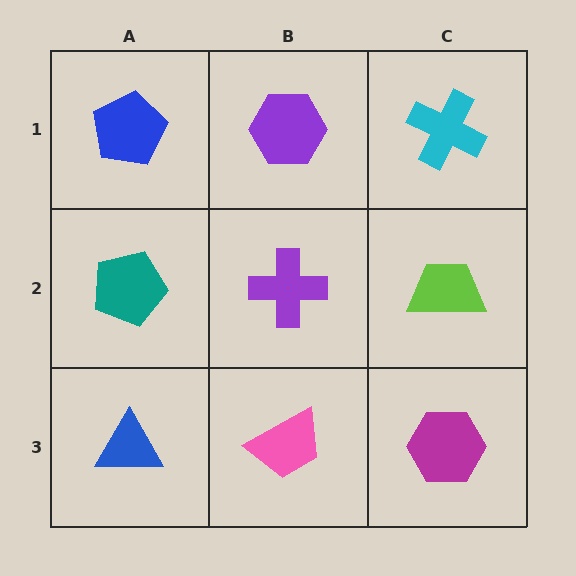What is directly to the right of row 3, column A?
A pink trapezoid.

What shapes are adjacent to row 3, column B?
A purple cross (row 2, column B), a blue triangle (row 3, column A), a magenta hexagon (row 3, column C).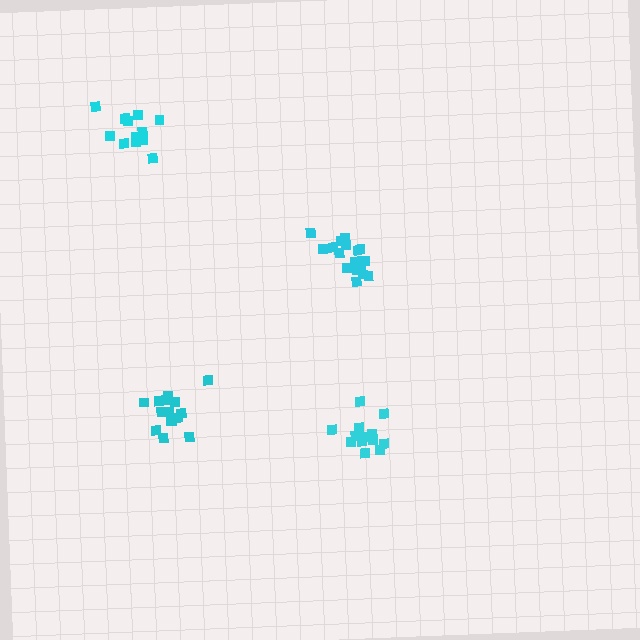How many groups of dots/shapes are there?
There are 4 groups.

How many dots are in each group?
Group 1: 17 dots, Group 2: 13 dots, Group 3: 15 dots, Group 4: 12 dots (57 total).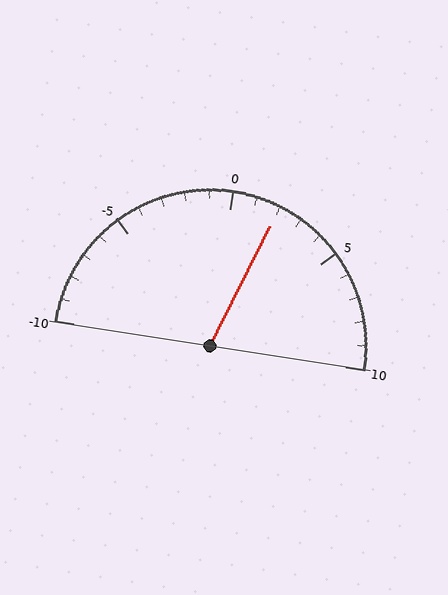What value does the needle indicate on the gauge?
The needle indicates approximately 2.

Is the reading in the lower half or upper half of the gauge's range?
The reading is in the upper half of the range (-10 to 10).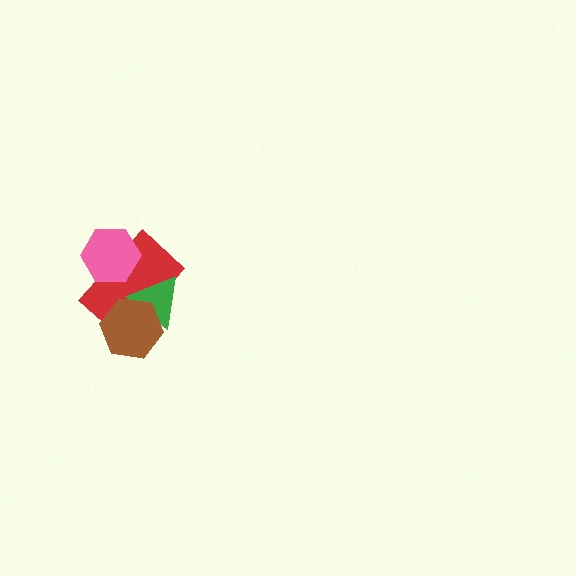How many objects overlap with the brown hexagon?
2 objects overlap with the brown hexagon.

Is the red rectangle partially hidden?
Yes, it is partially covered by another shape.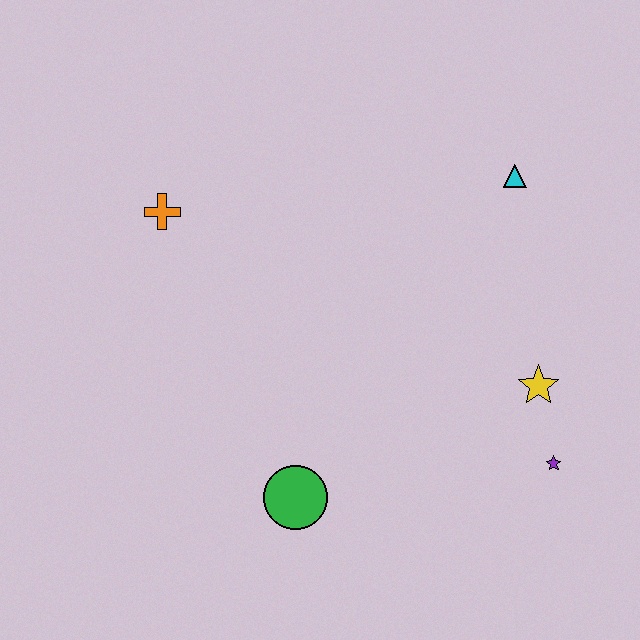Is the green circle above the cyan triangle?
No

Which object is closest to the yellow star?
The purple star is closest to the yellow star.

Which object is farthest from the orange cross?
The purple star is farthest from the orange cross.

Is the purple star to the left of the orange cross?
No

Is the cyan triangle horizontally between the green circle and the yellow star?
Yes